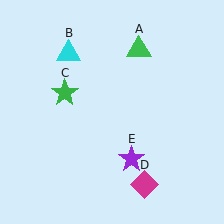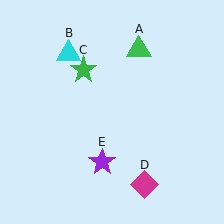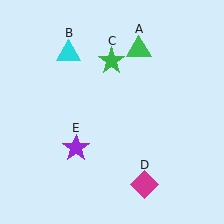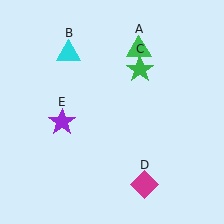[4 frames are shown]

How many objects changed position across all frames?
2 objects changed position: green star (object C), purple star (object E).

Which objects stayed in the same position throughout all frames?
Green triangle (object A) and cyan triangle (object B) and magenta diamond (object D) remained stationary.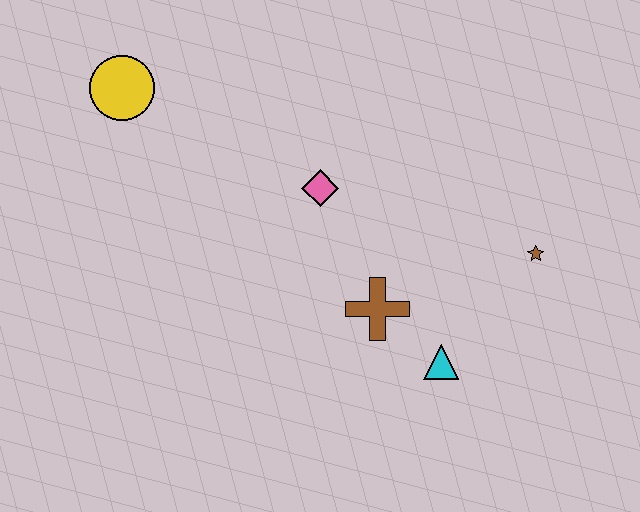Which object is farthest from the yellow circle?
The brown star is farthest from the yellow circle.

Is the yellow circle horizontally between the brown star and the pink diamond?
No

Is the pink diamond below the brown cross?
No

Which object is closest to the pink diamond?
The brown cross is closest to the pink diamond.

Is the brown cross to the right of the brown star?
No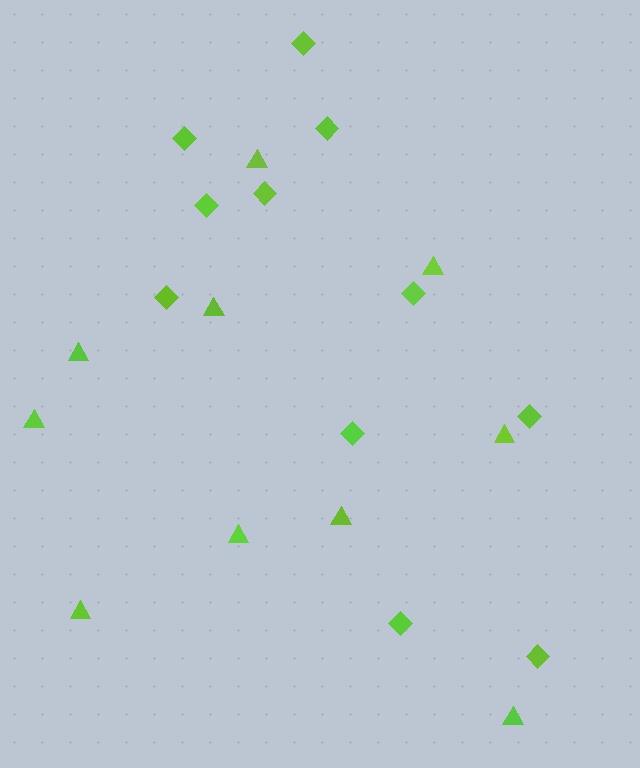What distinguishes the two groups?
There are 2 groups: one group of triangles (10) and one group of diamonds (11).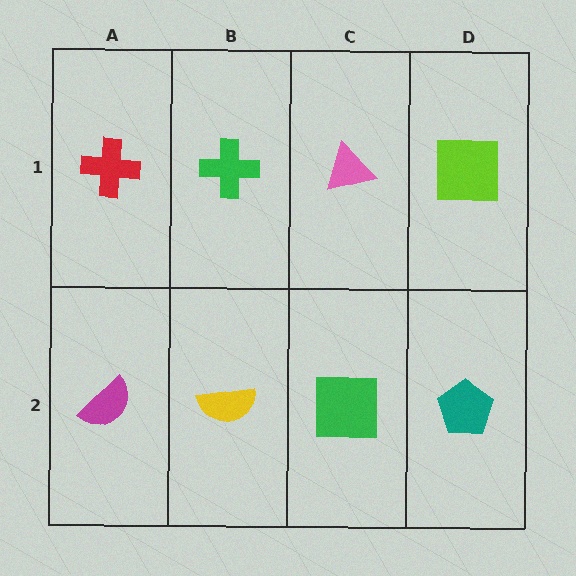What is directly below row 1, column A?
A magenta semicircle.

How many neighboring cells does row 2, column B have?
3.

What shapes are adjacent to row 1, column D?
A teal pentagon (row 2, column D), a pink triangle (row 1, column C).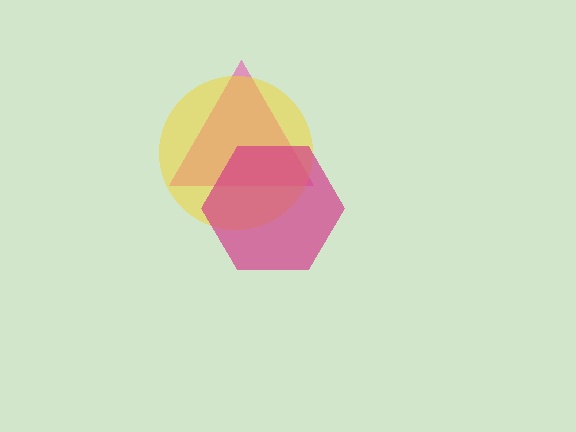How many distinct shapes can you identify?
There are 3 distinct shapes: a pink triangle, a yellow circle, a magenta hexagon.